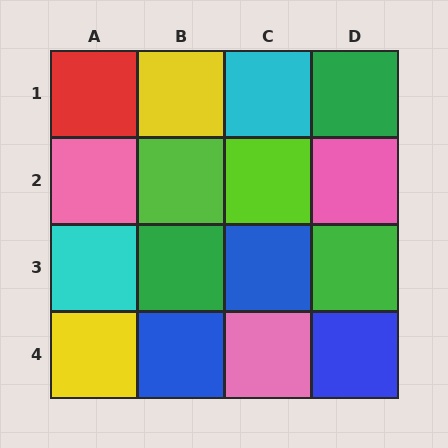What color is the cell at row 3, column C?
Blue.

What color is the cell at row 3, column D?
Green.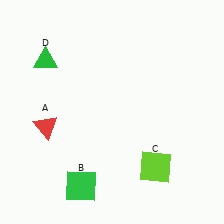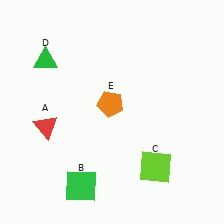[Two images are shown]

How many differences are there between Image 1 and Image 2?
There is 1 difference between the two images.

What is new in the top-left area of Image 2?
An orange pentagon (E) was added in the top-left area of Image 2.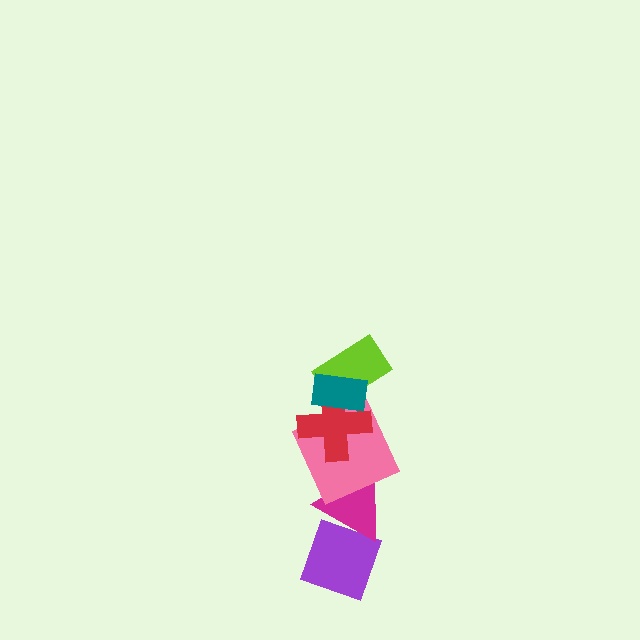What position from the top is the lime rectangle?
The lime rectangle is 2nd from the top.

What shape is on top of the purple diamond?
The magenta triangle is on top of the purple diamond.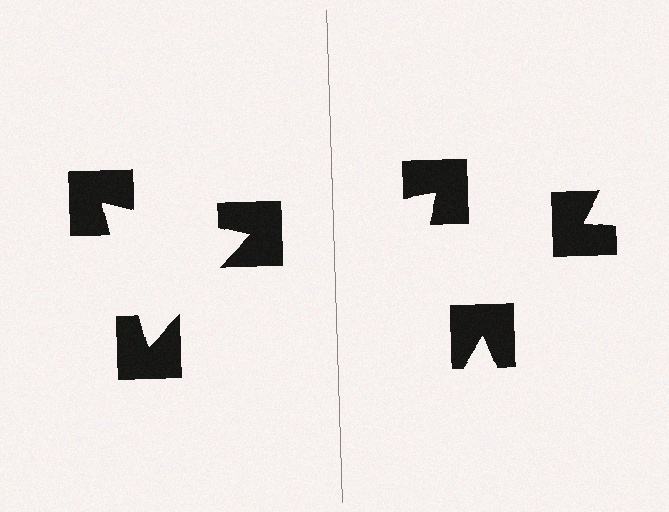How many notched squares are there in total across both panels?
6 — 3 on each side.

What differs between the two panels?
The notched squares are positioned identically on both sides; only the wedge orientations differ. On the left they align to a triangle; on the right they are misaligned.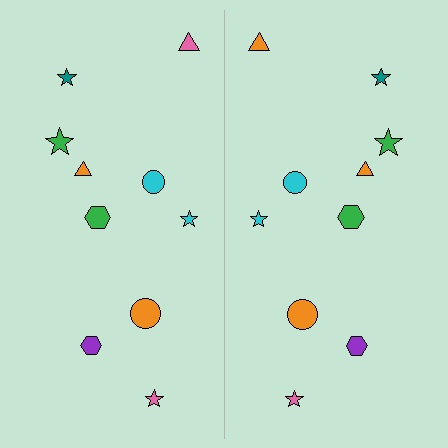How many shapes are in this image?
There are 20 shapes in this image.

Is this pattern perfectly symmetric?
No, the pattern is not perfectly symmetric. The orange triangle on the right side breaks the symmetry — its mirror counterpart is pink.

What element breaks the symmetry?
The orange triangle on the right side breaks the symmetry — its mirror counterpart is pink.